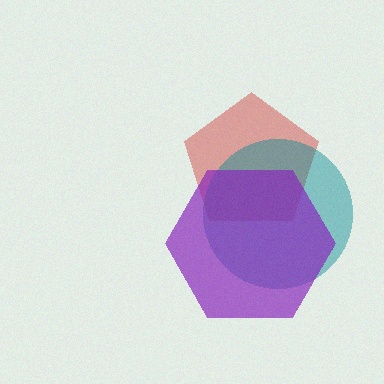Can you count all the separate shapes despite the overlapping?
Yes, there are 3 separate shapes.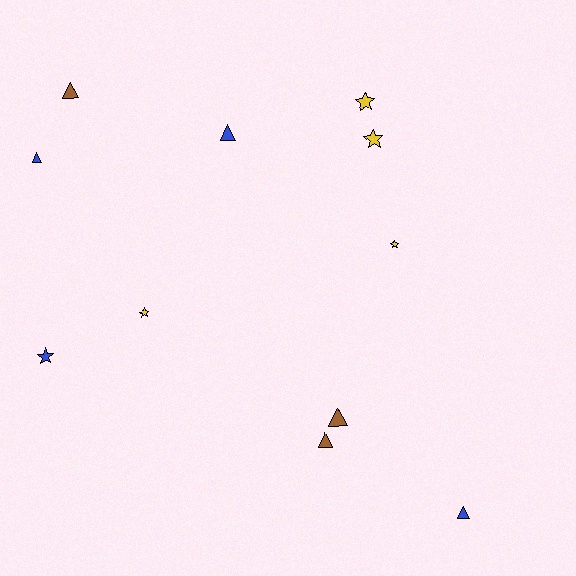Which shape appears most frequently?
Triangle, with 6 objects.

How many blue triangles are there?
There are 3 blue triangles.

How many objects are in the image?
There are 11 objects.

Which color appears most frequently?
Blue, with 4 objects.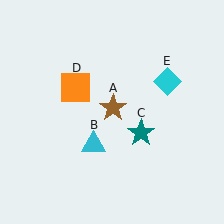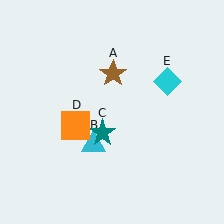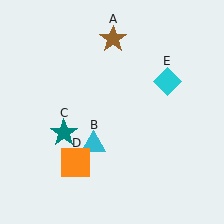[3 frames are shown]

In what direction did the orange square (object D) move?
The orange square (object D) moved down.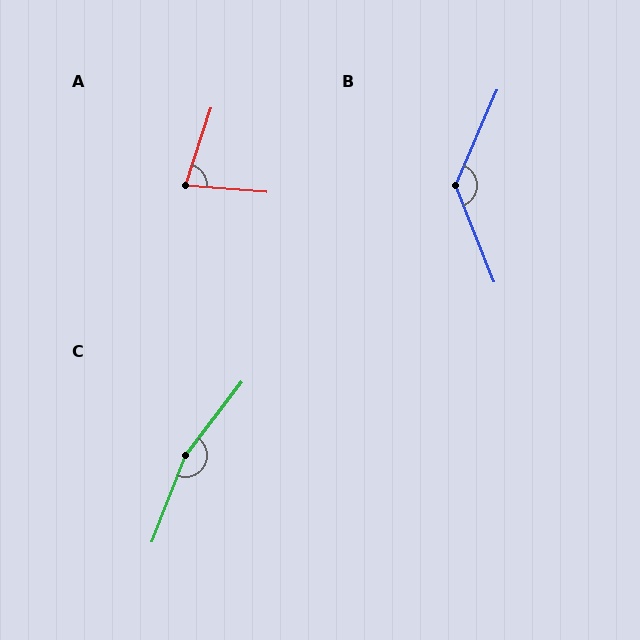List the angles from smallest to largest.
A (77°), B (135°), C (164°).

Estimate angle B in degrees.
Approximately 135 degrees.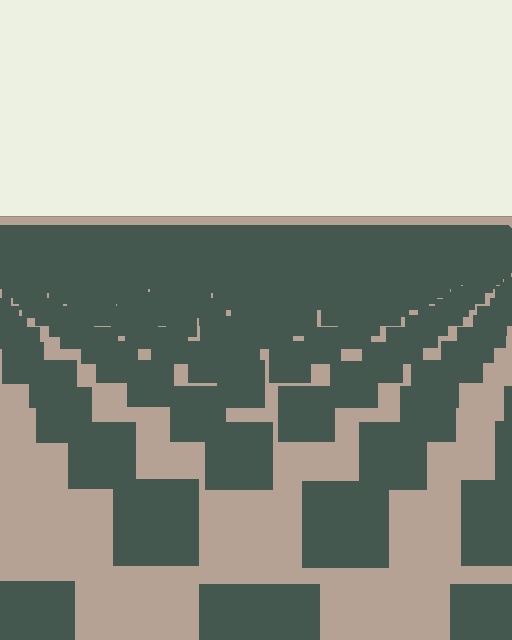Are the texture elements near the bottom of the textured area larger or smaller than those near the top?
Larger. Near the bottom, elements are closer to the viewer and appear at a bigger on-screen size.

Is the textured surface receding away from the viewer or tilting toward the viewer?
The surface is receding away from the viewer. Texture elements get smaller and denser toward the top.